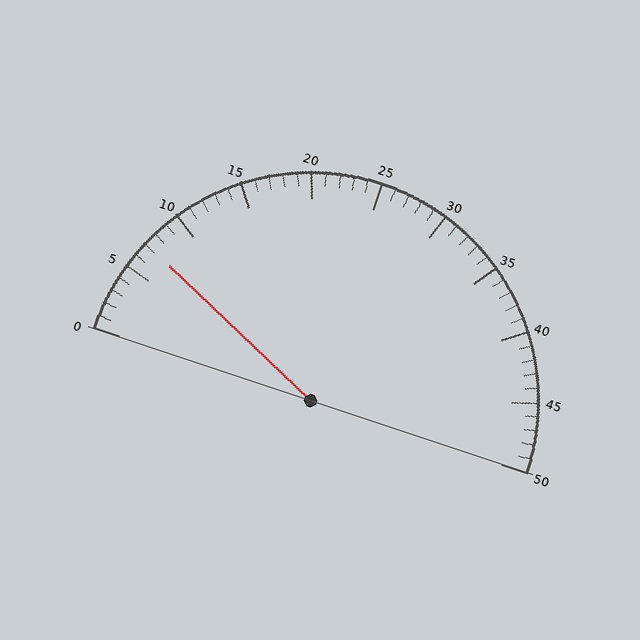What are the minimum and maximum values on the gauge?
The gauge ranges from 0 to 50.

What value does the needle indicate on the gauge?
The needle indicates approximately 7.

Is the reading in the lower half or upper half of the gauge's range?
The reading is in the lower half of the range (0 to 50).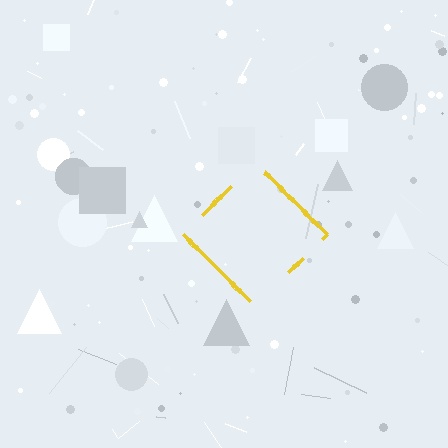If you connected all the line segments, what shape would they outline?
They would outline a diamond.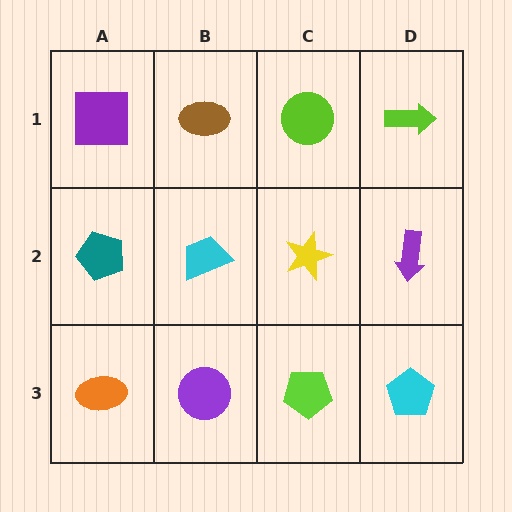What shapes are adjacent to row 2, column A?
A purple square (row 1, column A), an orange ellipse (row 3, column A), a cyan trapezoid (row 2, column B).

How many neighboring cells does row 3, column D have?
2.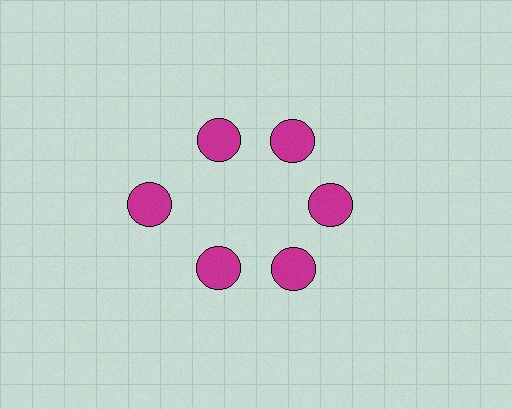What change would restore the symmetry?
The symmetry would be restored by moving it inward, back onto the ring so that all 6 circles sit at equal angles and equal distance from the center.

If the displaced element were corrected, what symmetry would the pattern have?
It would have 6-fold rotational symmetry — the pattern would map onto itself every 60 degrees.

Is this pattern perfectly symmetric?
No. The 6 magenta circles are arranged in a ring, but one element near the 9 o'clock position is pushed outward from the center, breaking the 6-fold rotational symmetry.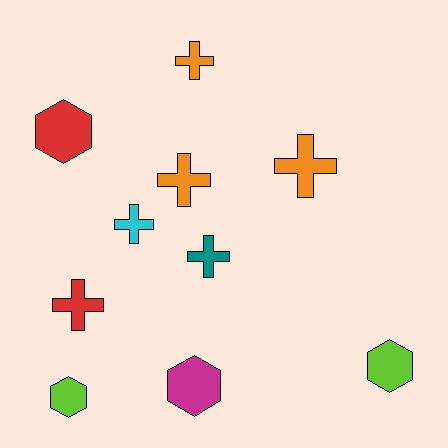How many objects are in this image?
There are 10 objects.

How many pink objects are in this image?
There are no pink objects.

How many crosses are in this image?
There are 6 crosses.